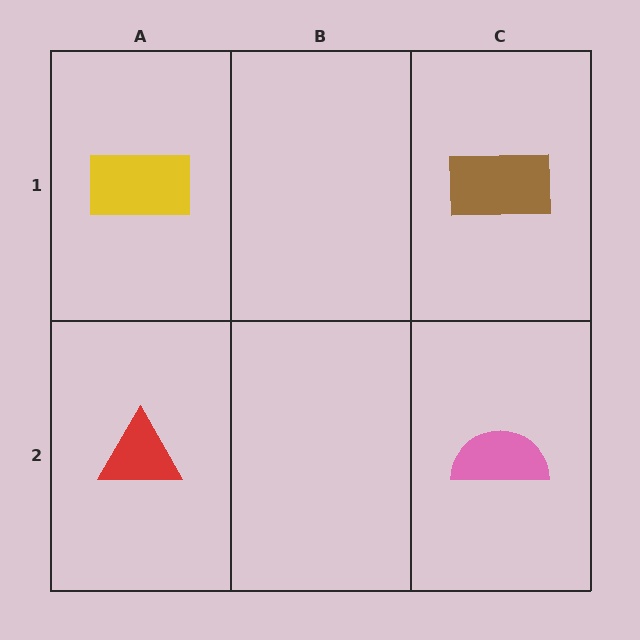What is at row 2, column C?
A pink semicircle.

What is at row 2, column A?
A red triangle.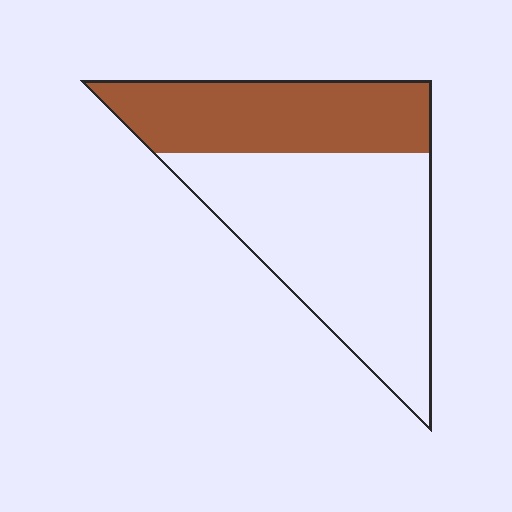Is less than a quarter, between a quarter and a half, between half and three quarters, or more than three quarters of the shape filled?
Between a quarter and a half.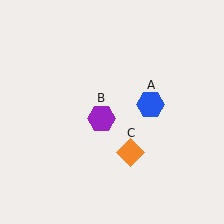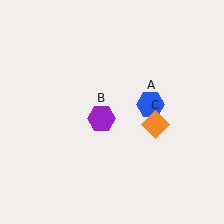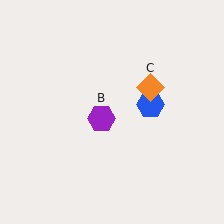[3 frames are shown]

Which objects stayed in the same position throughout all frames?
Blue hexagon (object A) and purple hexagon (object B) remained stationary.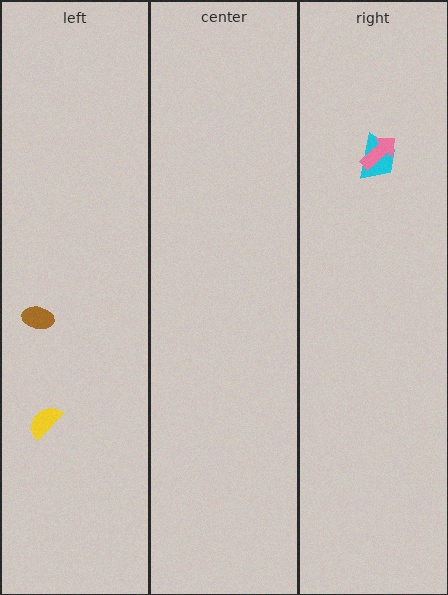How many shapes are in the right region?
2.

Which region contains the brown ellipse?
The left region.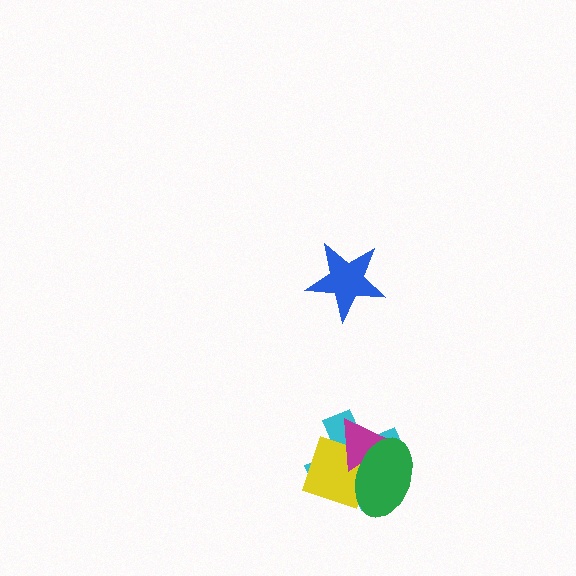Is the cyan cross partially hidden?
Yes, it is partially covered by another shape.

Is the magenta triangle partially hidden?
Yes, it is partially covered by another shape.